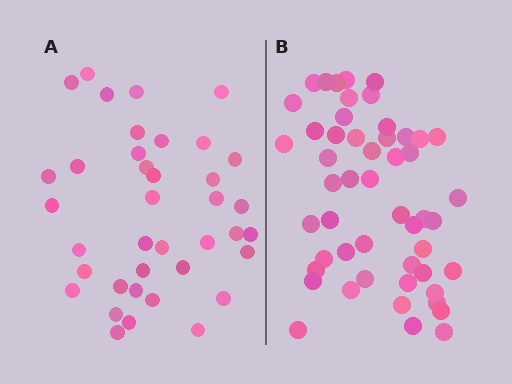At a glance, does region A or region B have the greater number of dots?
Region B (the right region) has more dots.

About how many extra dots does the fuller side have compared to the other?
Region B has approximately 15 more dots than region A.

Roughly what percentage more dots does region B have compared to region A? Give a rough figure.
About 35% more.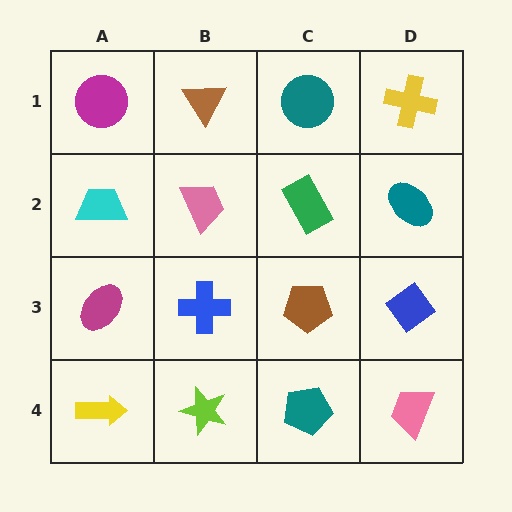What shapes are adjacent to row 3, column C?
A green rectangle (row 2, column C), a teal pentagon (row 4, column C), a blue cross (row 3, column B), a blue diamond (row 3, column D).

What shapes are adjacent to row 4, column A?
A magenta ellipse (row 3, column A), a lime star (row 4, column B).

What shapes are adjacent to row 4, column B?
A blue cross (row 3, column B), a yellow arrow (row 4, column A), a teal pentagon (row 4, column C).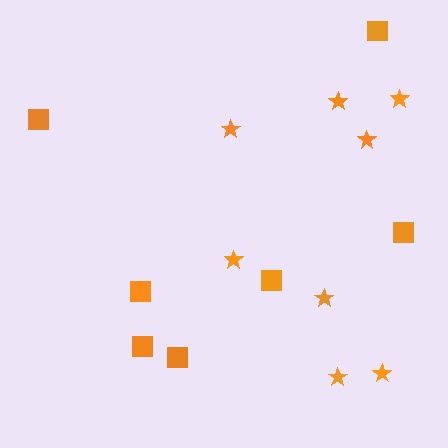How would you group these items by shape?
There are 2 groups: one group of stars (8) and one group of squares (7).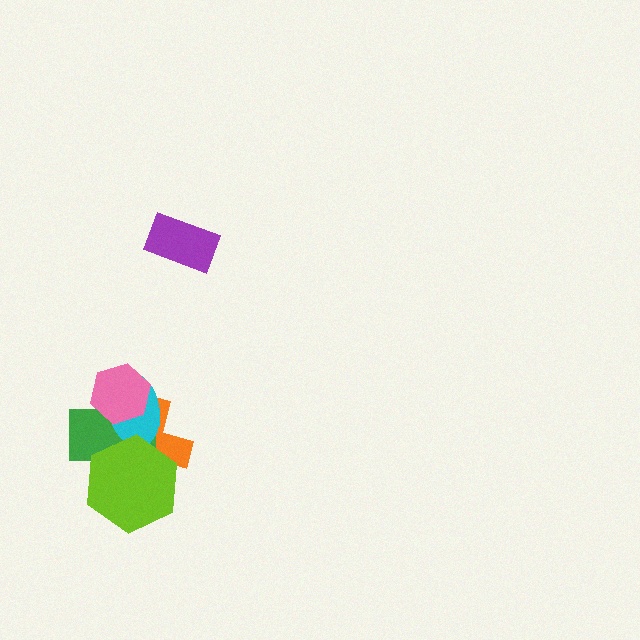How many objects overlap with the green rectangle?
4 objects overlap with the green rectangle.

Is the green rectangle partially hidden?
Yes, it is partially covered by another shape.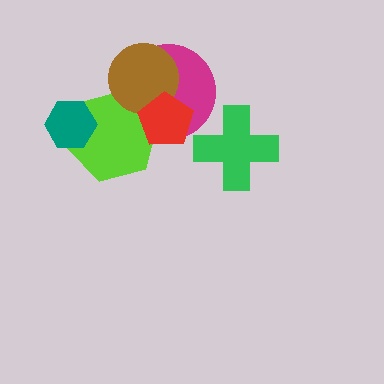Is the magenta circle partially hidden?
Yes, it is partially covered by another shape.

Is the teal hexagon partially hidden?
No, no other shape covers it.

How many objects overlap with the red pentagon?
3 objects overlap with the red pentagon.